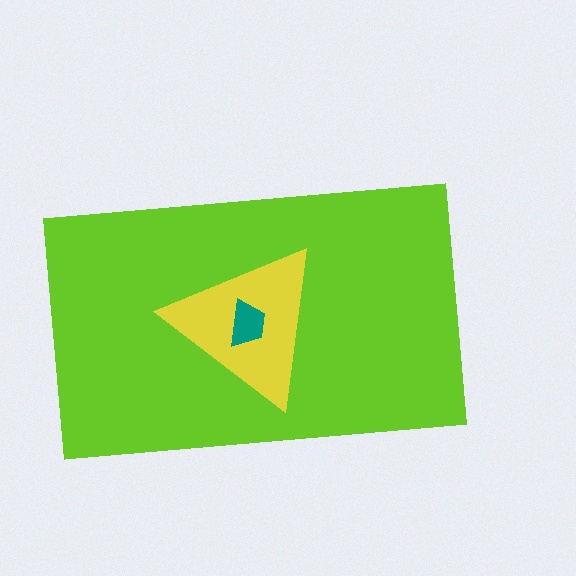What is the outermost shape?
The lime rectangle.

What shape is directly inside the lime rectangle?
The yellow triangle.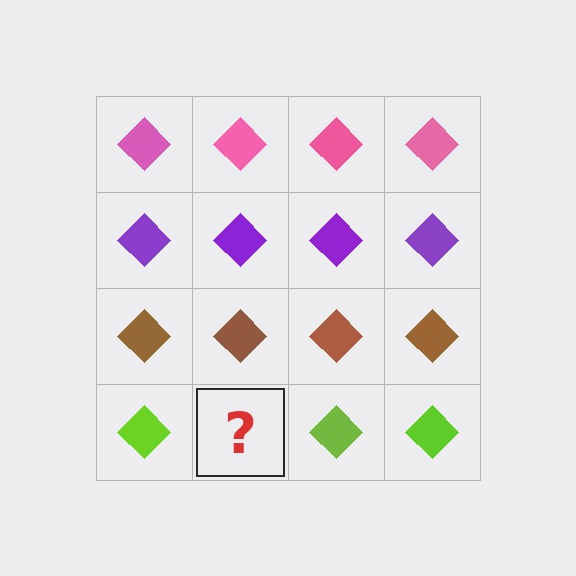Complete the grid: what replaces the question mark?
The question mark should be replaced with a lime diamond.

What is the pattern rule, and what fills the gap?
The rule is that each row has a consistent color. The gap should be filled with a lime diamond.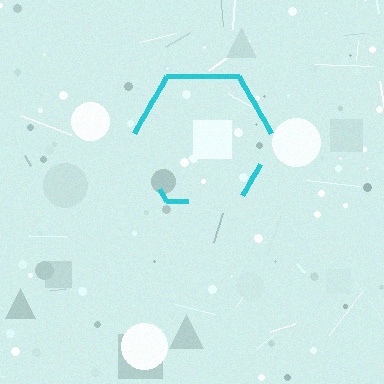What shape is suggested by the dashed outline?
The dashed outline suggests a hexagon.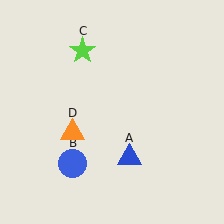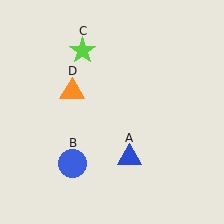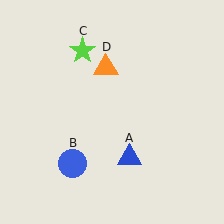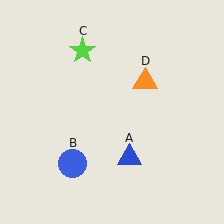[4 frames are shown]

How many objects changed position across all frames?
1 object changed position: orange triangle (object D).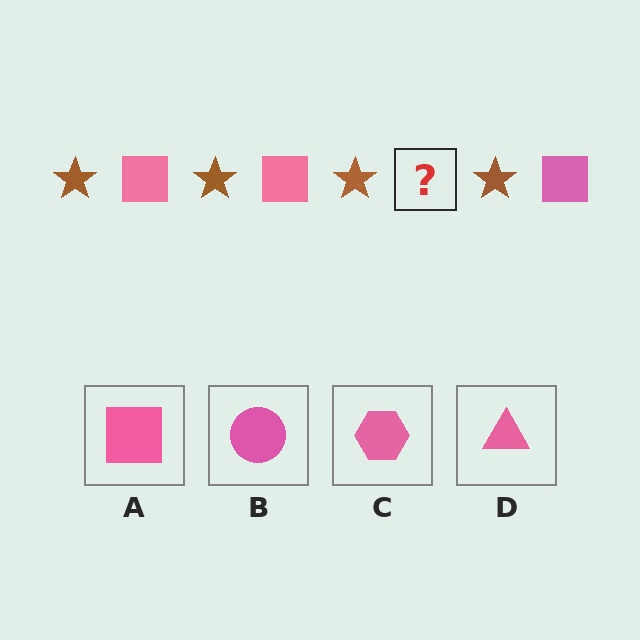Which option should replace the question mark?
Option A.